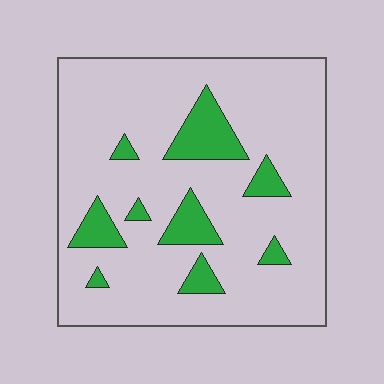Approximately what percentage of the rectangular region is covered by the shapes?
Approximately 15%.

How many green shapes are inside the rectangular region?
9.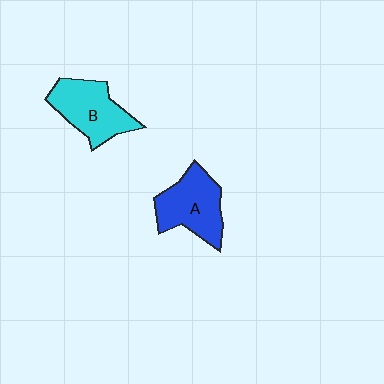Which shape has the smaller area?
Shape B (cyan).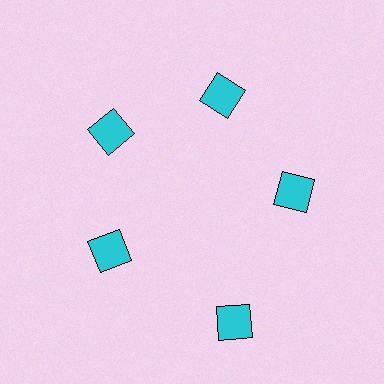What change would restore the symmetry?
The symmetry would be restored by moving it inward, back onto the ring so that all 5 diamonds sit at equal angles and equal distance from the center.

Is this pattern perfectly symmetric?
No. The 5 cyan diamonds are arranged in a ring, but one element near the 5 o'clock position is pushed outward from the center, breaking the 5-fold rotational symmetry.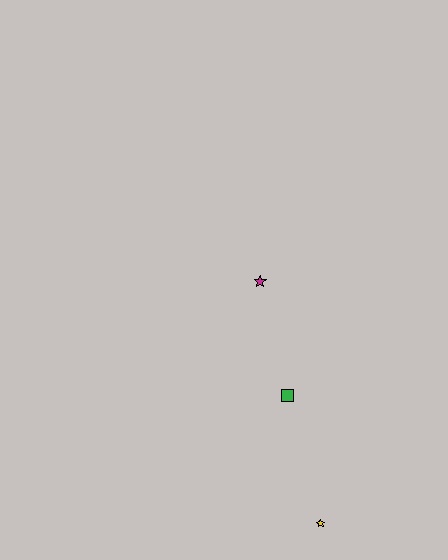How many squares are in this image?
There is 1 square.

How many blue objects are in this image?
There are no blue objects.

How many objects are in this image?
There are 3 objects.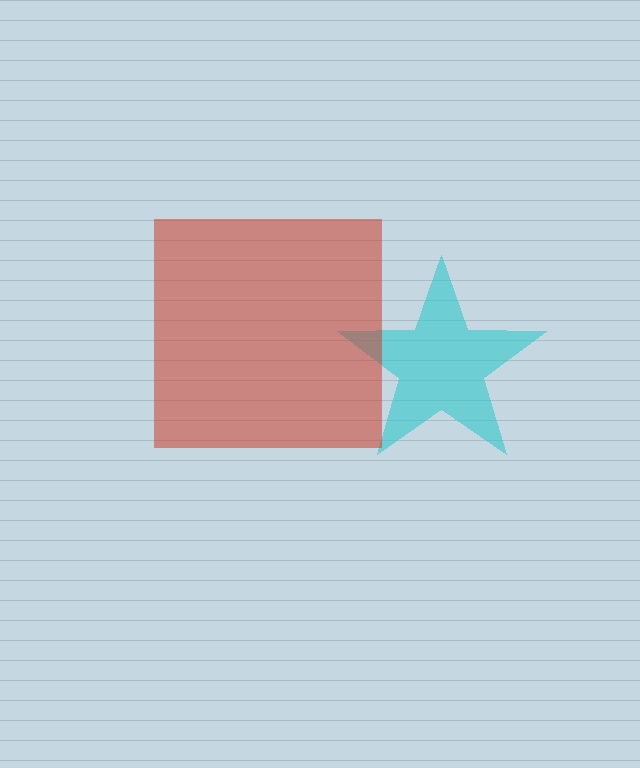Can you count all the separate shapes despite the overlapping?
Yes, there are 2 separate shapes.